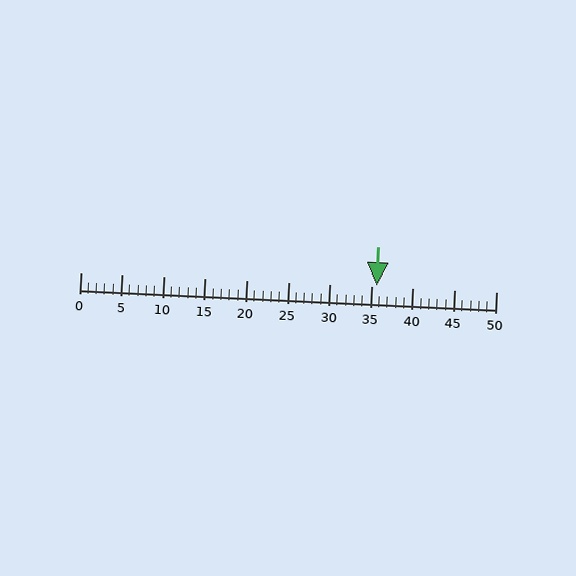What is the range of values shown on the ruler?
The ruler shows values from 0 to 50.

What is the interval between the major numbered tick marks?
The major tick marks are spaced 5 units apart.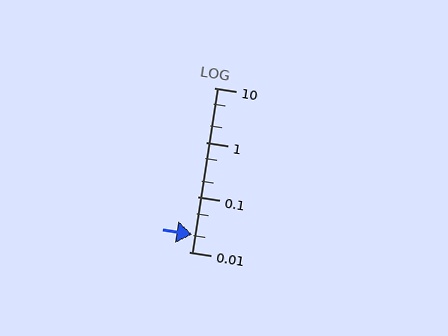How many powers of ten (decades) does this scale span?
The scale spans 3 decades, from 0.01 to 10.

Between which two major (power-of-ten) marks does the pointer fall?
The pointer is between 0.01 and 0.1.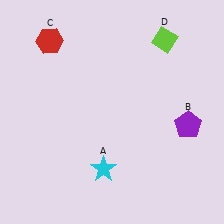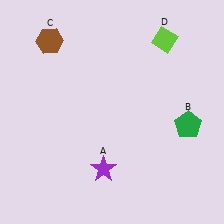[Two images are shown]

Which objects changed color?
A changed from cyan to purple. B changed from purple to green. C changed from red to brown.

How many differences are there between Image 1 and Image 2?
There are 3 differences between the two images.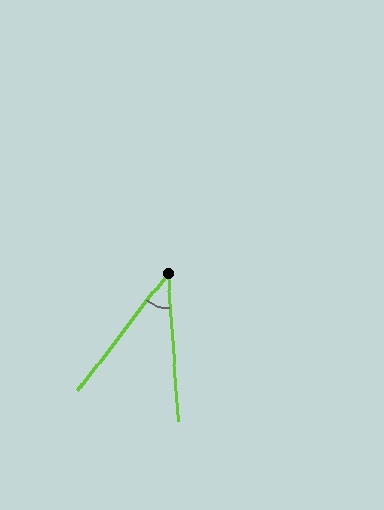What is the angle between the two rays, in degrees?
Approximately 42 degrees.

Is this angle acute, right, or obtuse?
It is acute.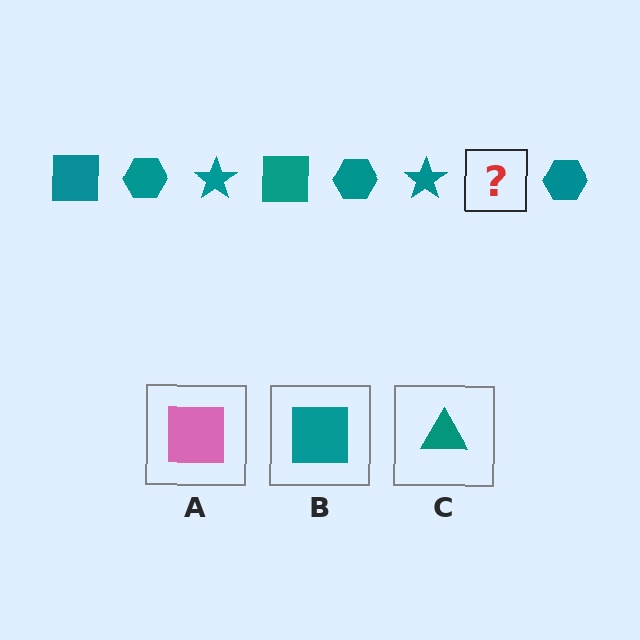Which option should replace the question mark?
Option B.